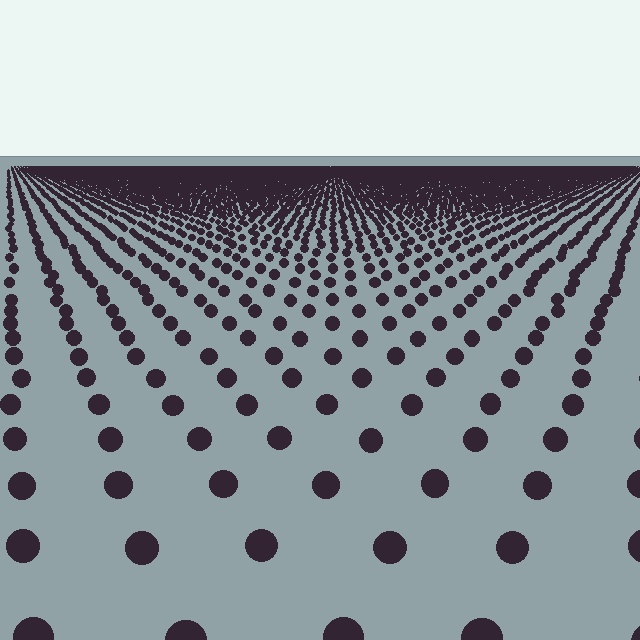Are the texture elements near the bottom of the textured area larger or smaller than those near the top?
Larger. Near the bottom, elements are closer to the viewer and appear at a bigger on-screen size.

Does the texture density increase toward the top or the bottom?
Density increases toward the top.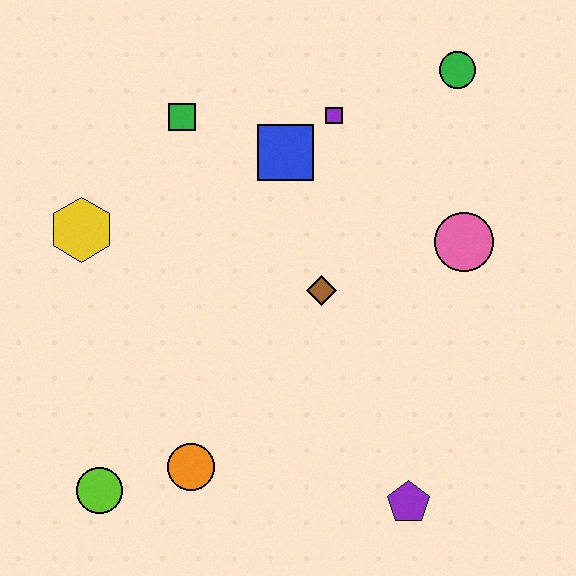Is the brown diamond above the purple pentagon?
Yes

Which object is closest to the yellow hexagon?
The green square is closest to the yellow hexagon.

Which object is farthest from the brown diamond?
The lime circle is farthest from the brown diamond.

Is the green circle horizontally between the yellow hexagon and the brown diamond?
No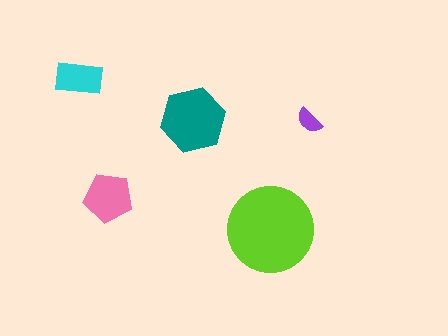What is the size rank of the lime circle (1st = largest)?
1st.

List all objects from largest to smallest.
The lime circle, the teal hexagon, the pink pentagon, the cyan rectangle, the purple semicircle.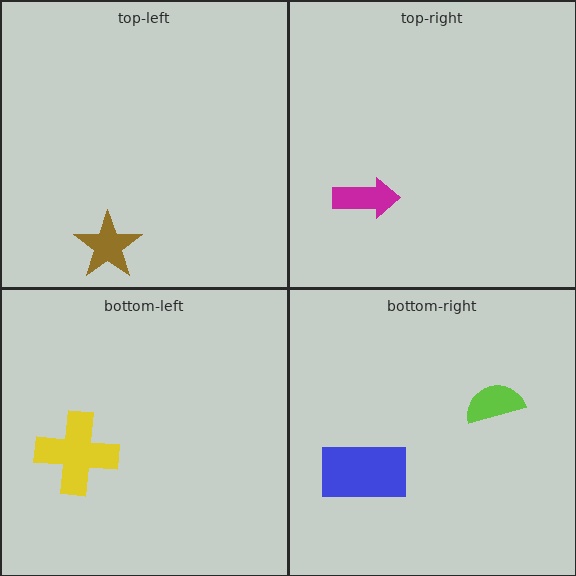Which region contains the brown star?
The top-left region.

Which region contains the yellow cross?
The bottom-left region.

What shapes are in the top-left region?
The brown star.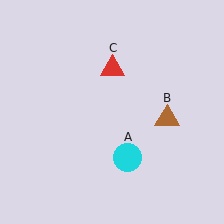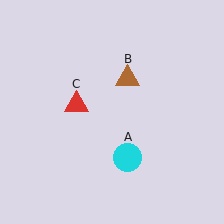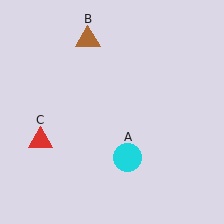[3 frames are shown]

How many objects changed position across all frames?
2 objects changed position: brown triangle (object B), red triangle (object C).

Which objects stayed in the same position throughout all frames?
Cyan circle (object A) remained stationary.